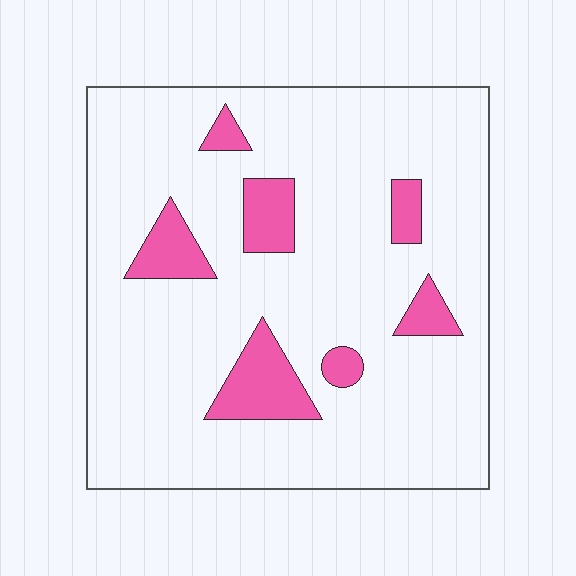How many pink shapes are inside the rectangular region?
7.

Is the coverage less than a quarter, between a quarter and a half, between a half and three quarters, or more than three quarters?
Less than a quarter.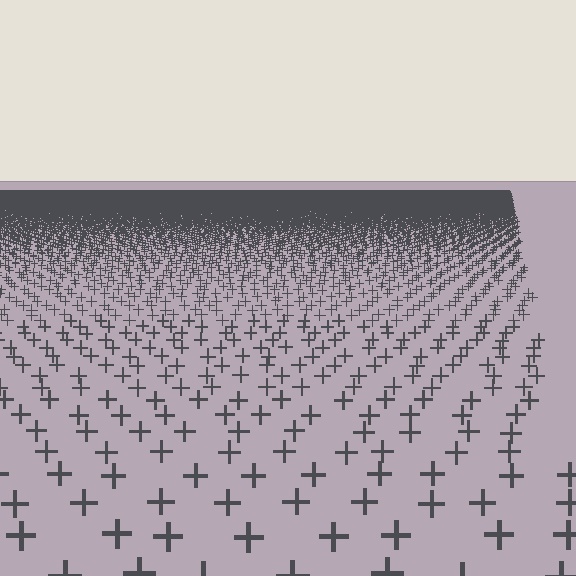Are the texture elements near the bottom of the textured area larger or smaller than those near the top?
Larger. Near the bottom, elements are closer to the viewer and appear at a bigger on-screen size.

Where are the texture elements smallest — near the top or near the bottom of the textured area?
Near the top.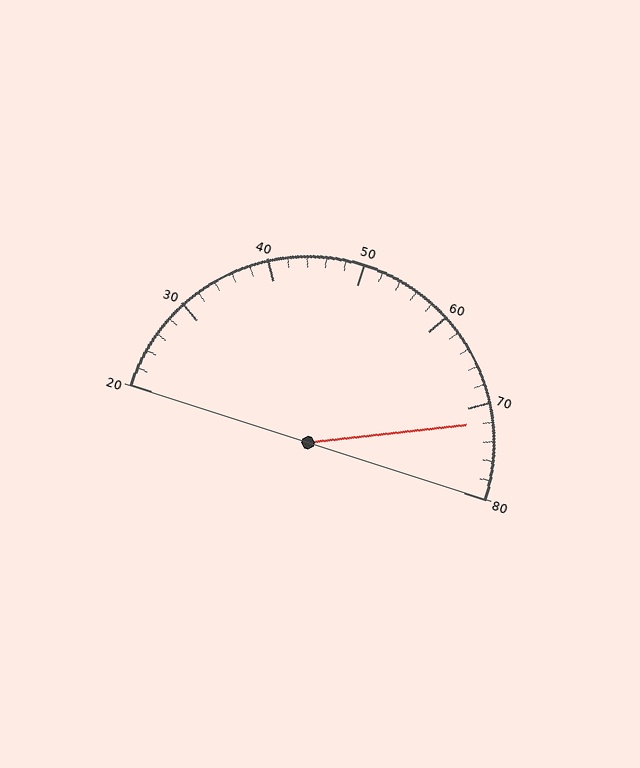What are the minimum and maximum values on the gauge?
The gauge ranges from 20 to 80.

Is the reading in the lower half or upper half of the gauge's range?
The reading is in the upper half of the range (20 to 80).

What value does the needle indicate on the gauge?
The needle indicates approximately 72.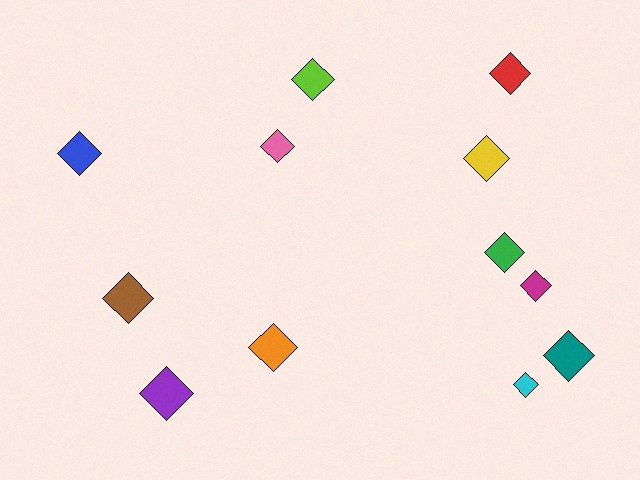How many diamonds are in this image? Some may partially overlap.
There are 12 diamonds.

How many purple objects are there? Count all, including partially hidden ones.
There is 1 purple object.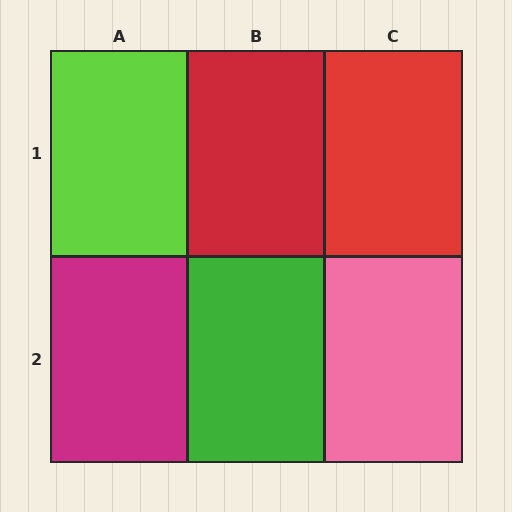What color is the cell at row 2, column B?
Green.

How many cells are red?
2 cells are red.